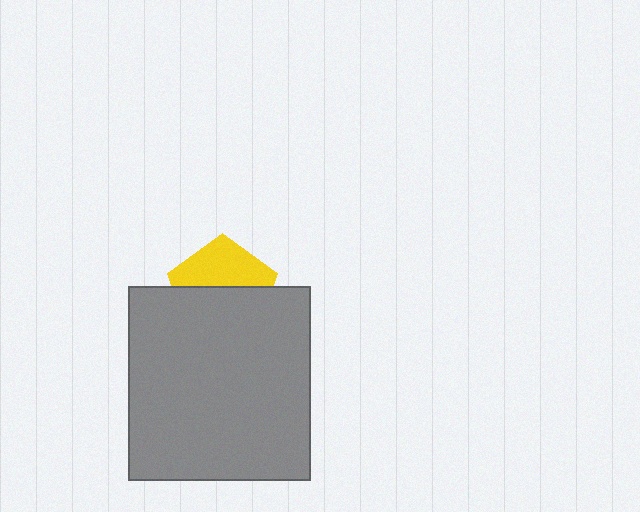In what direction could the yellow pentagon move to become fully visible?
The yellow pentagon could move up. That would shift it out from behind the gray rectangle entirely.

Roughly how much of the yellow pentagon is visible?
A small part of it is visible (roughly 44%).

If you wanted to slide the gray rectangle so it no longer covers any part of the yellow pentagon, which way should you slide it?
Slide it down — that is the most direct way to separate the two shapes.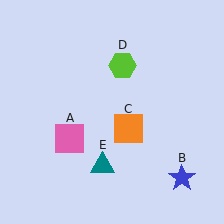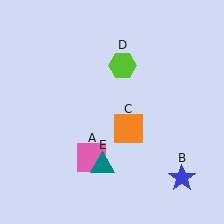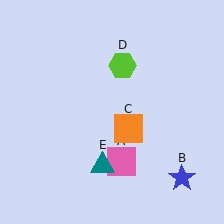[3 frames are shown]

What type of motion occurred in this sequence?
The pink square (object A) rotated counterclockwise around the center of the scene.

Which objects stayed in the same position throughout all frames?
Blue star (object B) and orange square (object C) and lime hexagon (object D) and teal triangle (object E) remained stationary.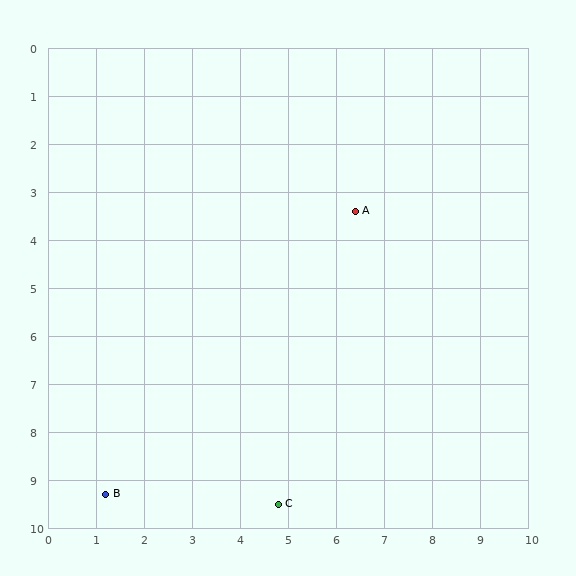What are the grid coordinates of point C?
Point C is at approximately (4.8, 9.5).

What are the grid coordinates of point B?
Point B is at approximately (1.2, 9.3).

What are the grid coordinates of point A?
Point A is at approximately (6.4, 3.4).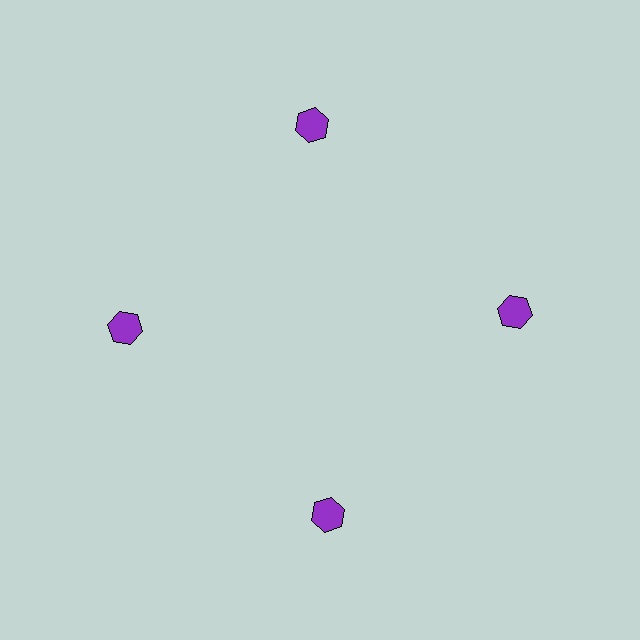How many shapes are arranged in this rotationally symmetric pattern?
There are 4 shapes, arranged in 4 groups of 1.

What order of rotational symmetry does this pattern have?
This pattern has 4-fold rotational symmetry.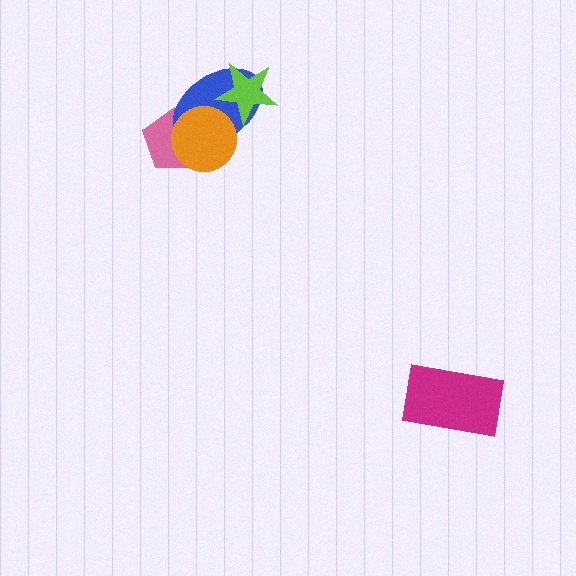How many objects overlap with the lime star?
1 object overlaps with the lime star.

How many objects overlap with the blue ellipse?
3 objects overlap with the blue ellipse.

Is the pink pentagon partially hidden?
Yes, it is partially covered by another shape.